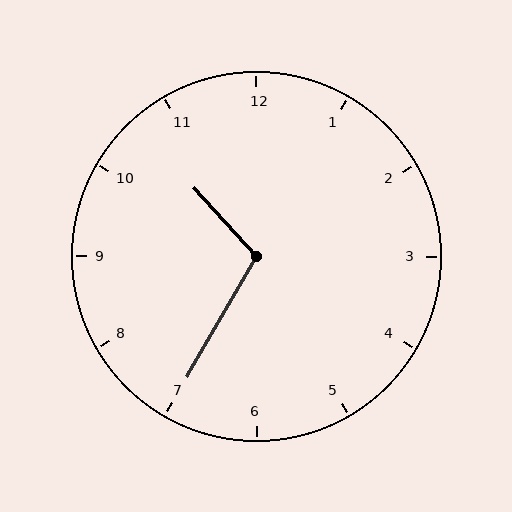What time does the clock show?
10:35.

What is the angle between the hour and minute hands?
Approximately 108 degrees.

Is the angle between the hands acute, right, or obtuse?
It is obtuse.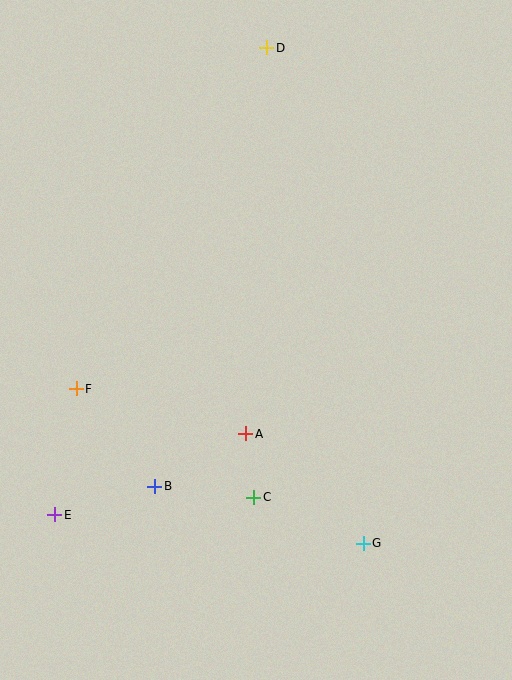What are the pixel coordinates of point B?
Point B is at (155, 486).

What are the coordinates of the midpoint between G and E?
The midpoint between G and E is at (209, 529).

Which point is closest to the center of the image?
Point A at (246, 434) is closest to the center.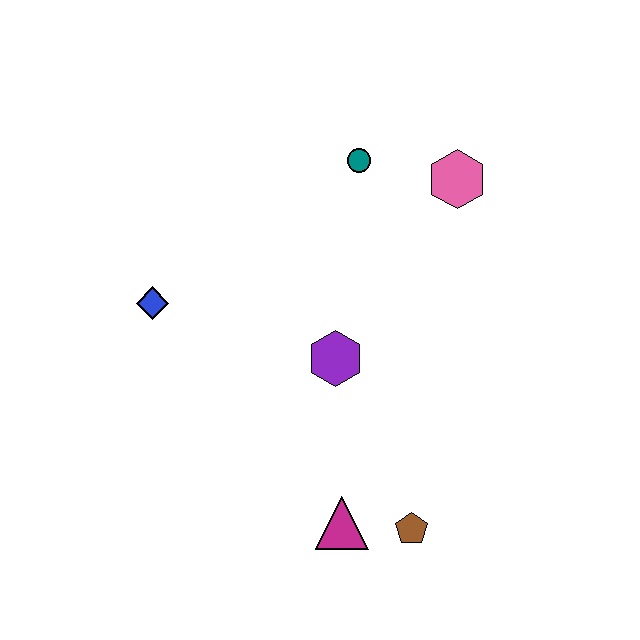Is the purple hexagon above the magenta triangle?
Yes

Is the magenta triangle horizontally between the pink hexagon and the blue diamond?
Yes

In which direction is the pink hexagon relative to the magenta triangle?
The pink hexagon is above the magenta triangle.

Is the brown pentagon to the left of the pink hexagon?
Yes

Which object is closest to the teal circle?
The pink hexagon is closest to the teal circle.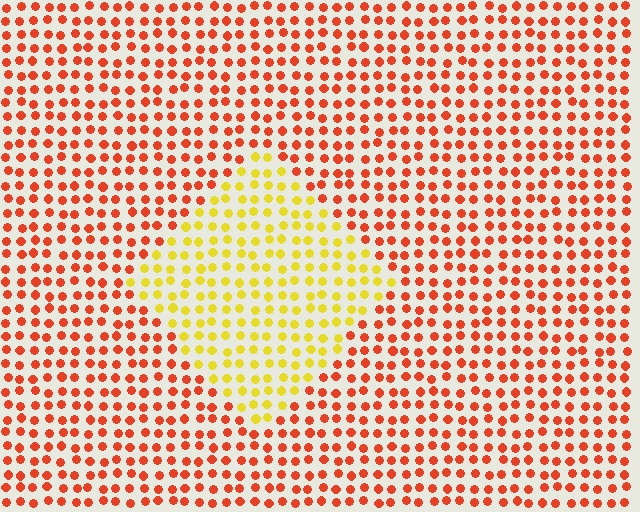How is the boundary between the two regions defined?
The boundary is defined purely by a slight shift in hue (about 49 degrees). Spacing, size, and orientation are identical on both sides.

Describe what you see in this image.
The image is filled with small red elements in a uniform arrangement. A diamond-shaped region is visible where the elements are tinted to a slightly different hue, forming a subtle color boundary.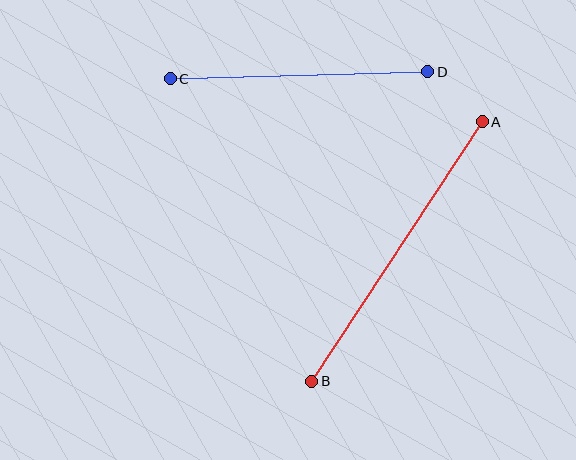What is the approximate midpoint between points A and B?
The midpoint is at approximately (397, 252) pixels.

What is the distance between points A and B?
The distance is approximately 311 pixels.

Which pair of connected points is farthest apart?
Points A and B are farthest apart.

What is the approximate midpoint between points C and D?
The midpoint is at approximately (299, 75) pixels.